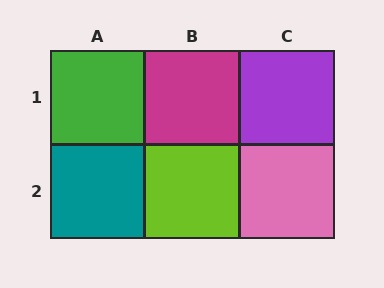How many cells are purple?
1 cell is purple.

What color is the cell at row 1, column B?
Magenta.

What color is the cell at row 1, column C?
Purple.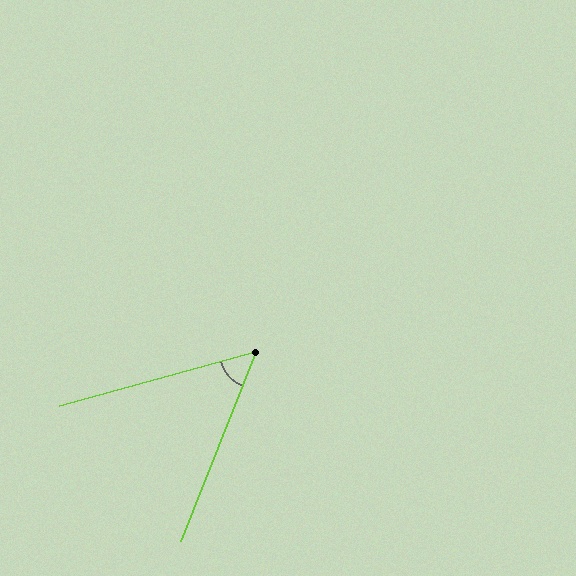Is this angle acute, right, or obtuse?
It is acute.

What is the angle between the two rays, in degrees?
Approximately 53 degrees.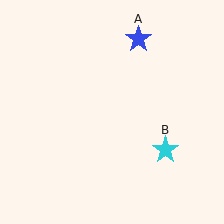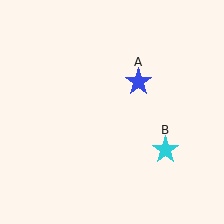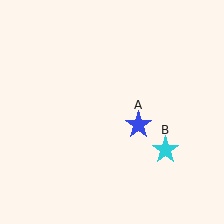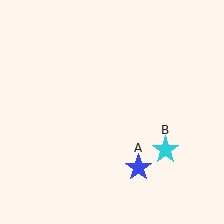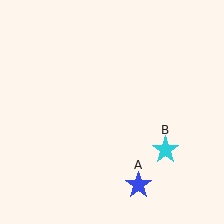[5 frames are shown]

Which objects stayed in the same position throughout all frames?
Cyan star (object B) remained stationary.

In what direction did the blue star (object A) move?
The blue star (object A) moved down.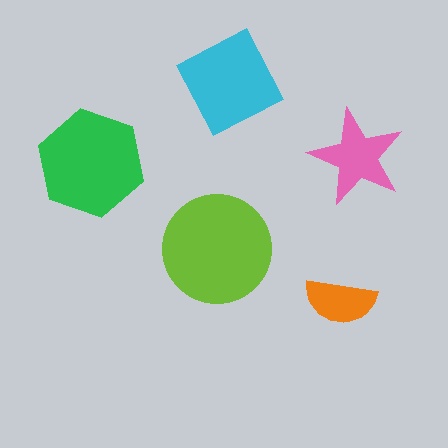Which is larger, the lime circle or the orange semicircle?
The lime circle.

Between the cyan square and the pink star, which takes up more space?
The cyan square.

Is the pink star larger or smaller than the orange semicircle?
Larger.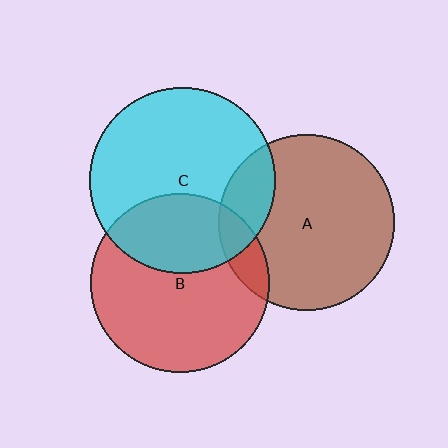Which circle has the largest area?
Circle C (cyan).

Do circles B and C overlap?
Yes.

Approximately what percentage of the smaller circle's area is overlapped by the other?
Approximately 35%.